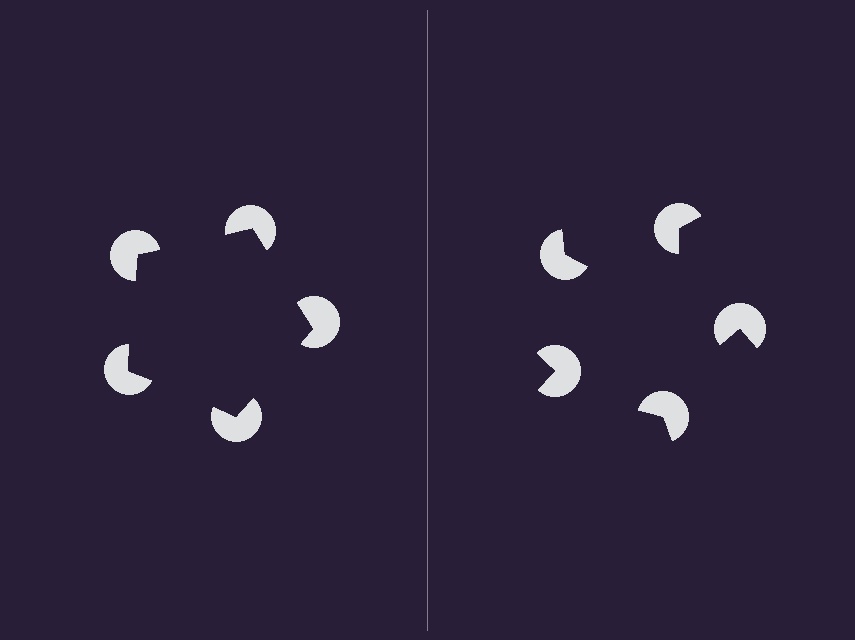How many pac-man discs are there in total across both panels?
10 — 5 on each side.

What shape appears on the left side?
An illusory pentagon.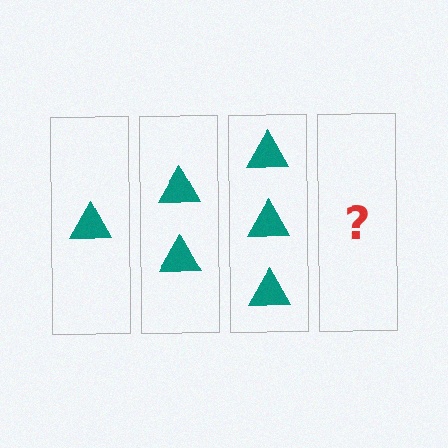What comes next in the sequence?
The next element should be 4 triangles.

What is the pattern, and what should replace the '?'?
The pattern is that each step adds one more triangle. The '?' should be 4 triangles.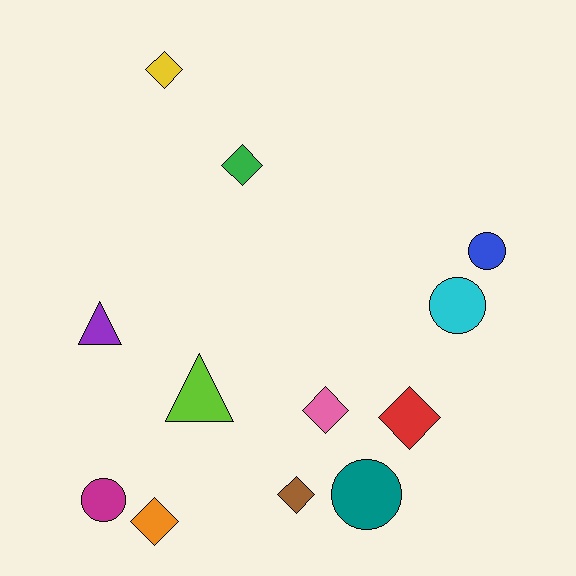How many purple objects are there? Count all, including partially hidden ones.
There is 1 purple object.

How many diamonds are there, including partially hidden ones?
There are 6 diamonds.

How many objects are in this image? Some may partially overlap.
There are 12 objects.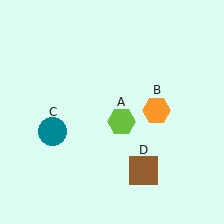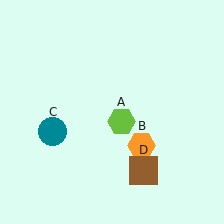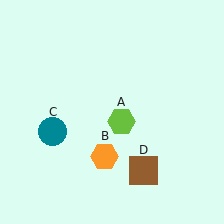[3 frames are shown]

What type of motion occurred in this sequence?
The orange hexagon (object B) rotated clockwise around the center of the scene.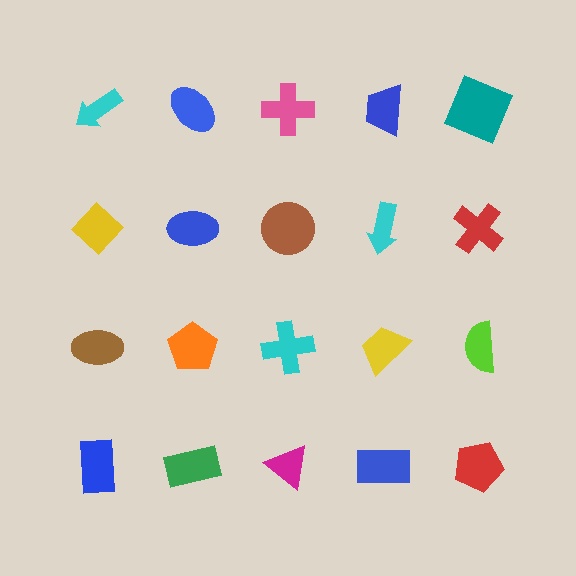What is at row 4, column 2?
A green rectangle.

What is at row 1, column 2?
A blue ellipse.